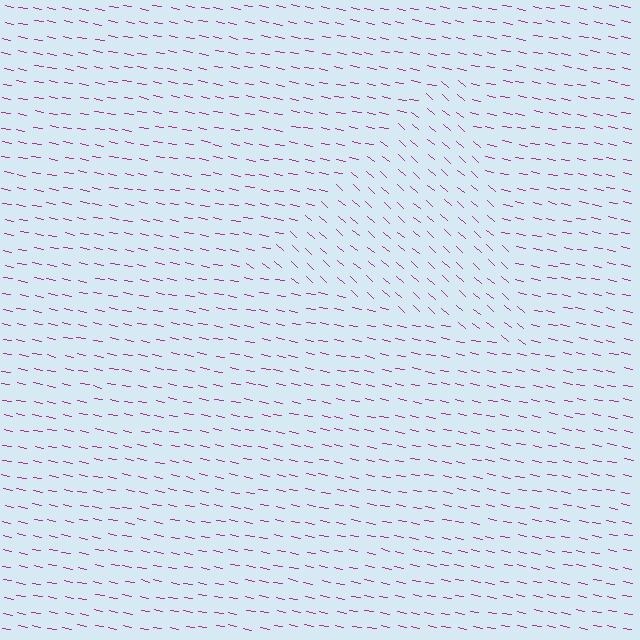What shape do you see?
I see a triangle.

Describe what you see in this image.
The image is filled with small magenta line segments. A triangle region in the image has lines oriented differently from the surrounding lines, creating a visible texture boundary.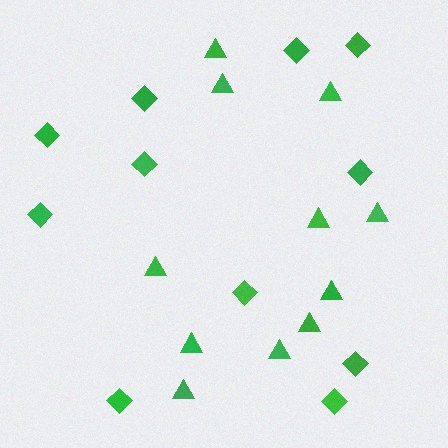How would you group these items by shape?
There are 2 groups: one group of diamonds (11) and one group of triangles (11).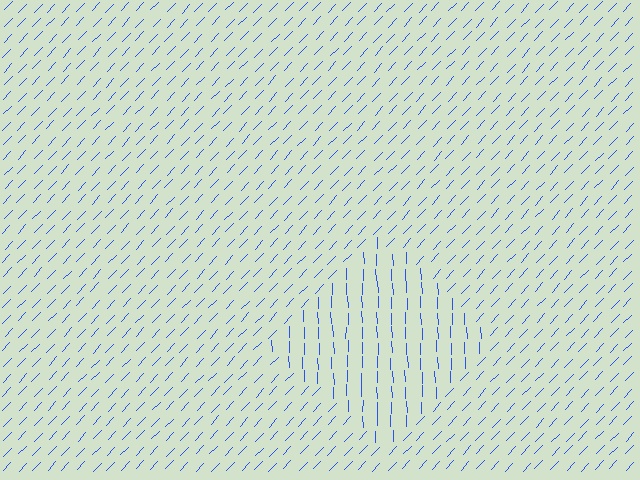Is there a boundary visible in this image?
Yes, there is a texture boundary formed by a change in line orientation.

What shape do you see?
I see a diamond.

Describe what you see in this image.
The image is filled with small blue line segments. A diamond region in the image has lines oriented differently from the surrounding lines, creating a visible texture boundary.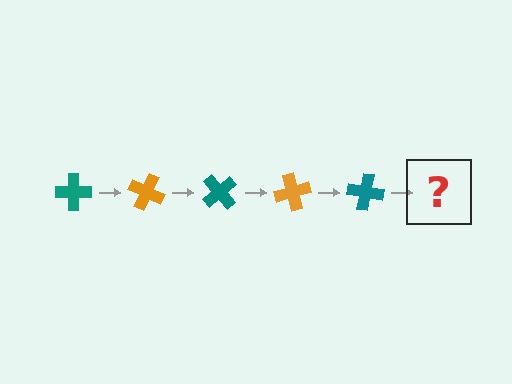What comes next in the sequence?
The next element should be an orange cross, rotated 125 degrees from the start.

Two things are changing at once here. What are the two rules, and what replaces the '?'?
The two rules are that it rotates 25 degrees each step and the color cycles through teal and orange. The '?' should be an orange cross, rotated 125 degrees from the start.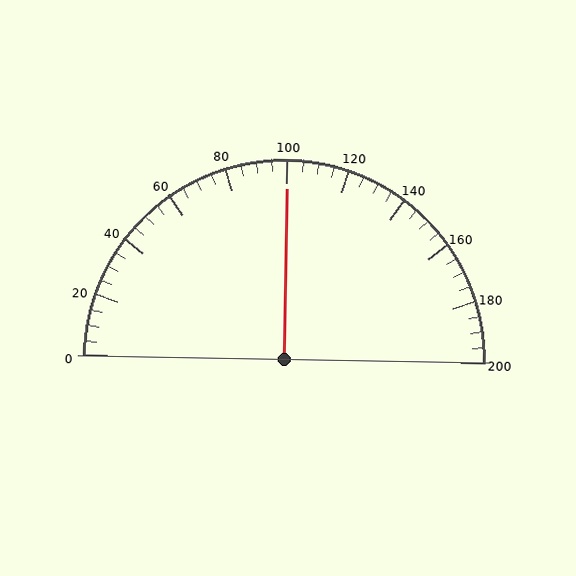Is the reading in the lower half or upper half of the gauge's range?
The reading is in the upper half of the range (0 to 200).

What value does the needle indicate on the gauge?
The needle indicates approximately 100.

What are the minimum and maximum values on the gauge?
The gauge ranges from 0 to 200.